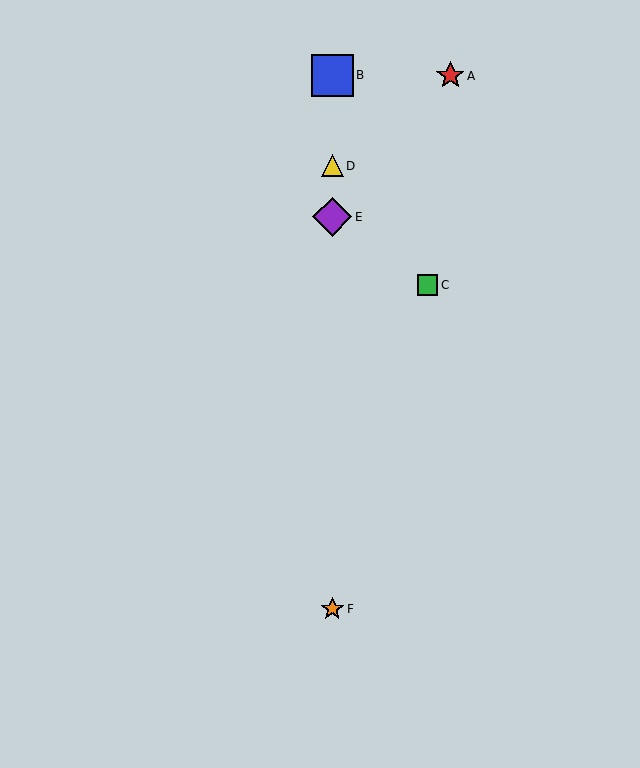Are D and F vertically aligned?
Yes, both are at x≈332.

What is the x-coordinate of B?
Object B is at x≈332.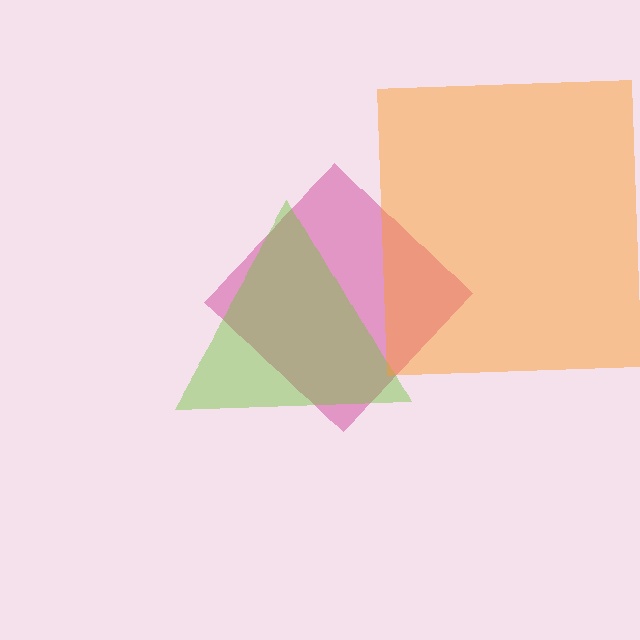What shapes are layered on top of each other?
The layered shapes are: a magenta diamond, a lime triangle, an orange square.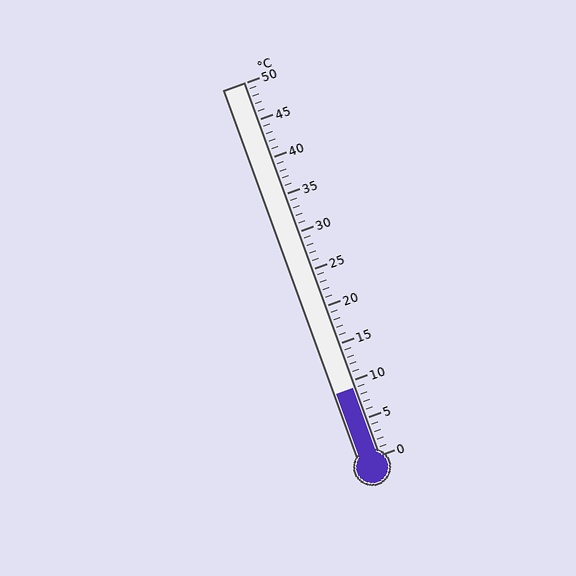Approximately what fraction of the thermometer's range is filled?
The thermometer is filled to approximately 20% of its range.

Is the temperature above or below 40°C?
The temperature is below 40°C.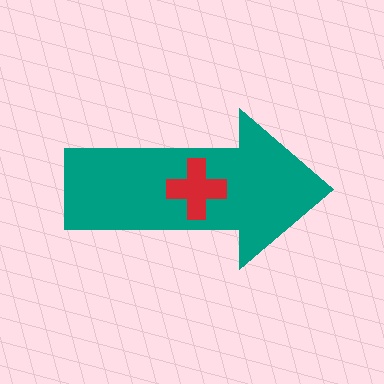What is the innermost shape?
The red cross.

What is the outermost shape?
The teal arrow.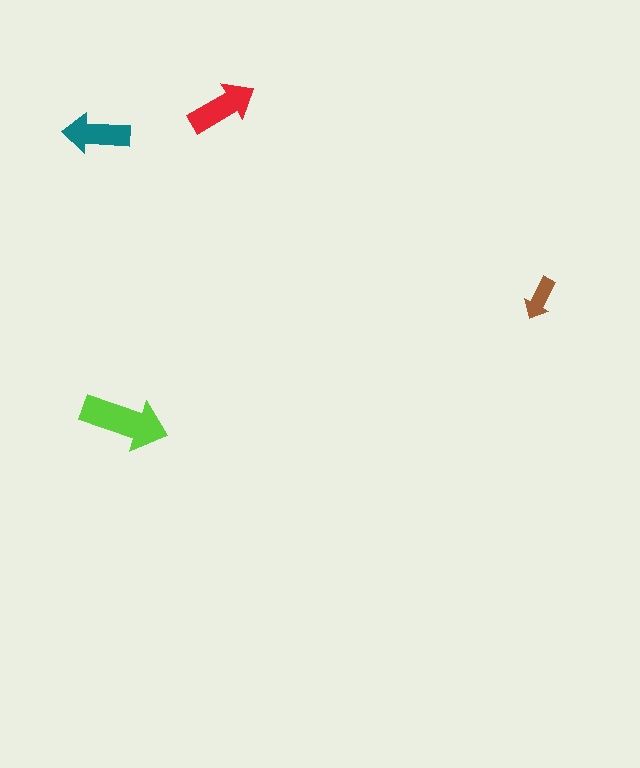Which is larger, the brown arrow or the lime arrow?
The lime one.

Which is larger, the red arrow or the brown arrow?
The red one.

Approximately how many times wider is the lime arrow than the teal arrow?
About 1.5 times wider.